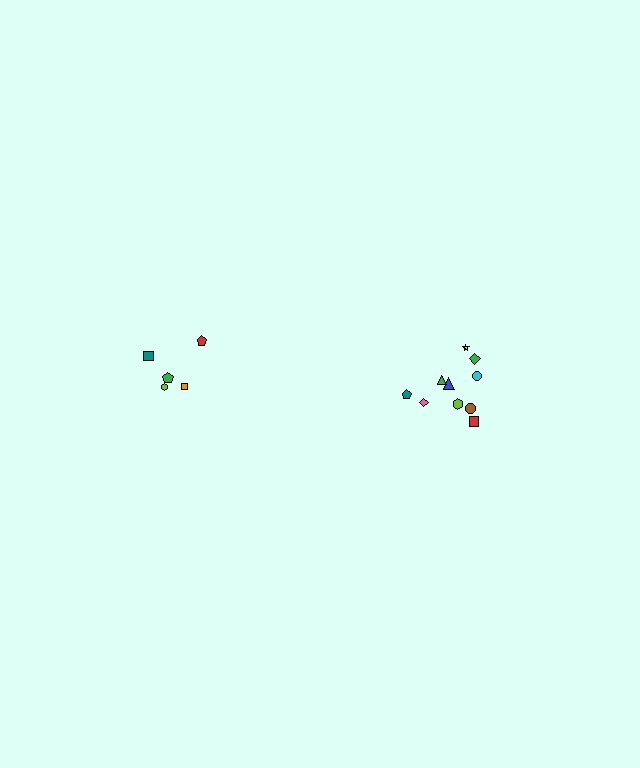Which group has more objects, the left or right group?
The right group.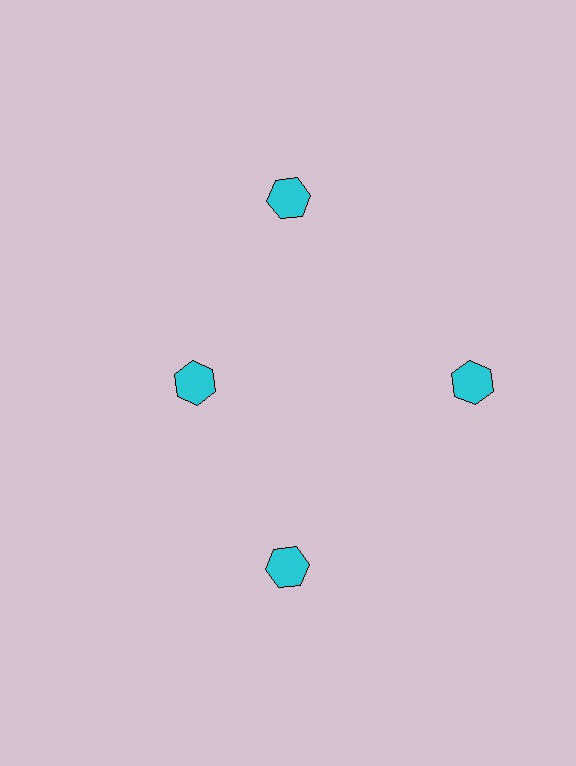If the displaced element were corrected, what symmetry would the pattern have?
It would have 4-fold rotational symmetry — the pattern would map onto itself every 90 degrees.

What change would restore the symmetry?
The symmetry would be restored by moving it outward, back onto the ring so that all 4 hexagons sit at equal angles and equal distance from the center.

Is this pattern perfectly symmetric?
No. The 4 cyan hexagons are arranged in a ring, but one element near the 9 o'clock position is pulled inward toward the center, breaking the 4-fold rotational symmetry.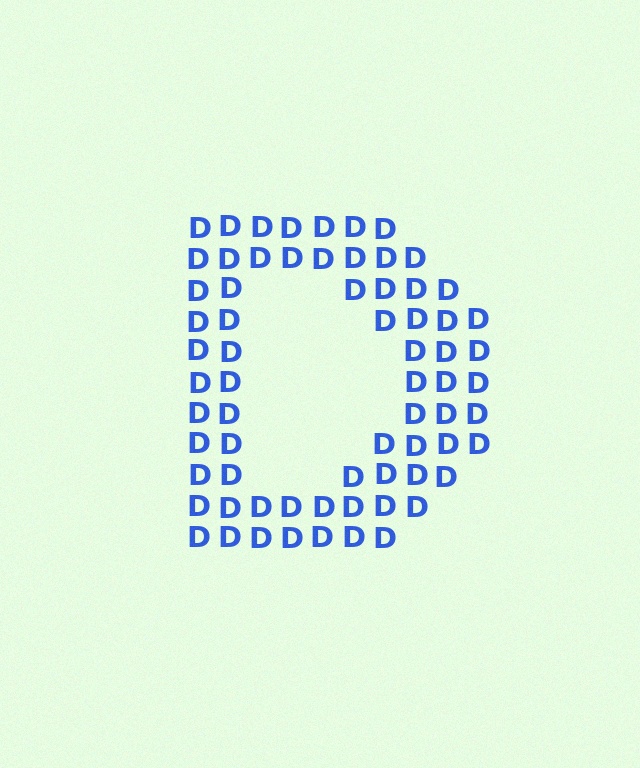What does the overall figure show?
The overall figure shows the letter D.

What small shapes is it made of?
It is made of small letter D's.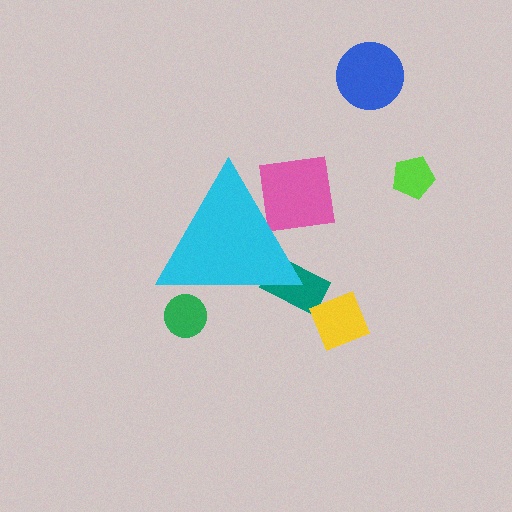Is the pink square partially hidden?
Yes, the pink square is partially hidden behind the cyan triangle.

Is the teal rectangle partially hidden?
Yes, the teal rectangle is partially hidden behind the cyan triangle.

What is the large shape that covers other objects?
A cyan triangle.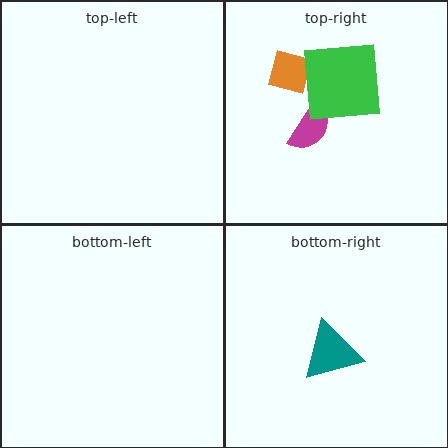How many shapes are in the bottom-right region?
1.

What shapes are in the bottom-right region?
The teal triangle.